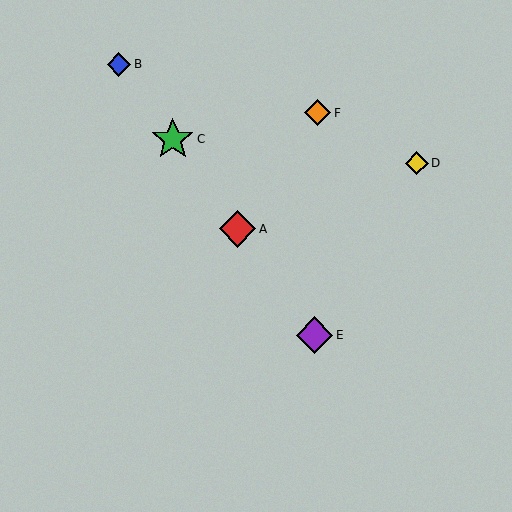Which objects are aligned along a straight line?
Objects A, B, C, E are aligned along a straight line.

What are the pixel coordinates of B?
Object B is at (119, 64).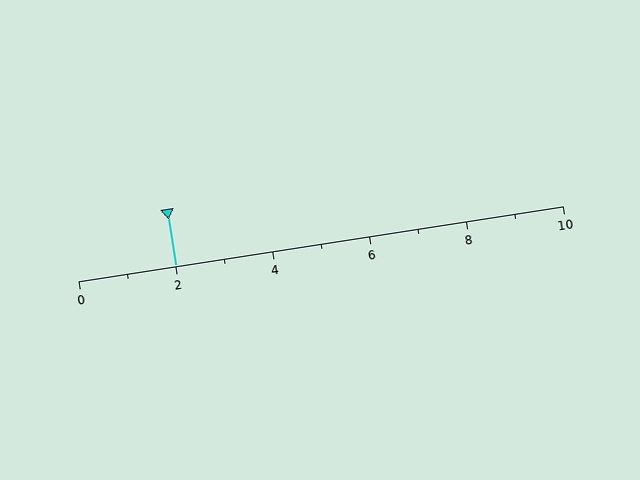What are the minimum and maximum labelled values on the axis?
The axis runs from 0 to 10.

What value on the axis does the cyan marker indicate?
The marker indicates approximately 2.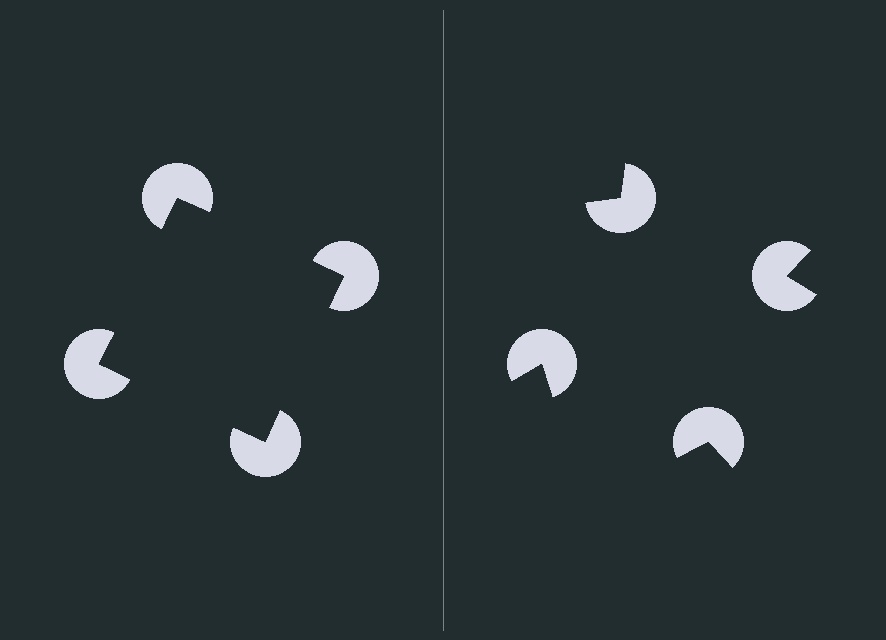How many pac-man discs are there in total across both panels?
8 — 4 on each side.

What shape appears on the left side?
An illusory square.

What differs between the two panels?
The pac-man discs are positioned identically on both sides; only the wedge orientations differ. On the left they align to a square; on the right they are misaligned.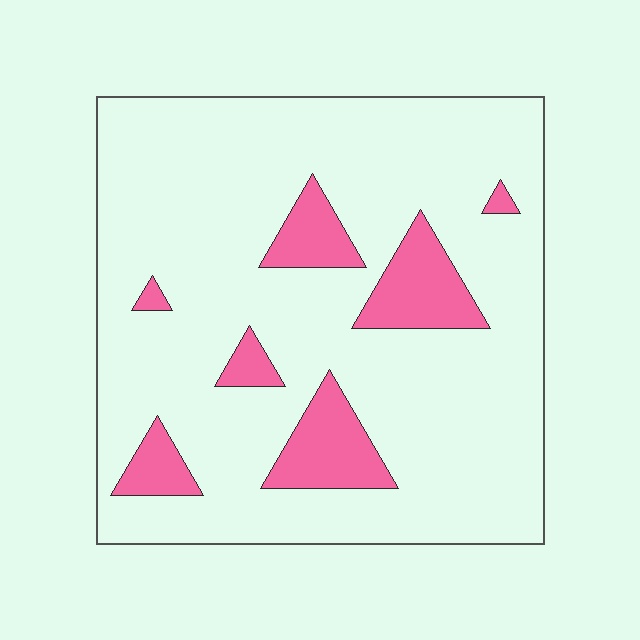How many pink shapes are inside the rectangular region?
7.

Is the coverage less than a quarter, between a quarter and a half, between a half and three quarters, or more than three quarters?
Less than a quarter.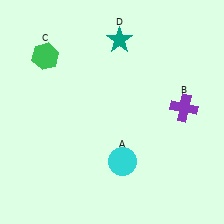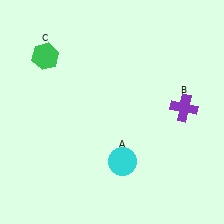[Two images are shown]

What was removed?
The teal star (D) was removed in Image 2.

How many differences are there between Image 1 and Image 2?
There is 1 difference between the two images.